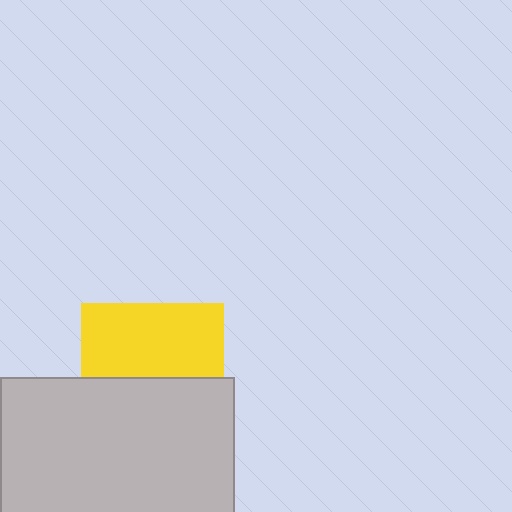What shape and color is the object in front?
The object in front is a light gray rectangle.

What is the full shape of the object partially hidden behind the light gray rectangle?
The partially hidden object is a yellow square.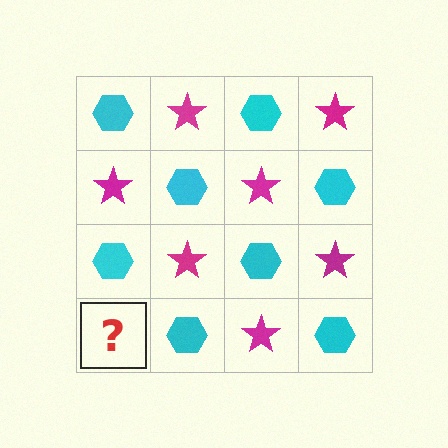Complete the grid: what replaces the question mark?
The question mark should be replaced with a magenta star.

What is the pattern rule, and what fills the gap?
The rule is that it alternates cyan hexagon and magenta star in a checkerboard pattern. The gap should be filled with a magenta star.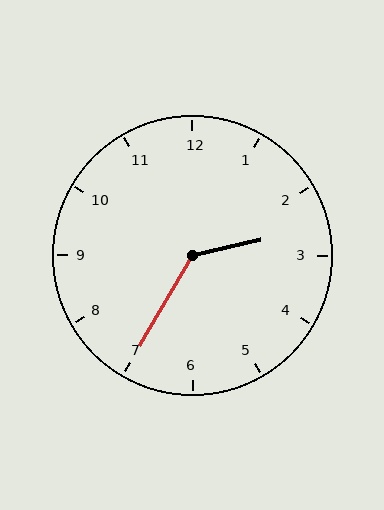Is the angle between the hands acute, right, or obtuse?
It is obtuse.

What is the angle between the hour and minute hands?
Approximately 132 degrees.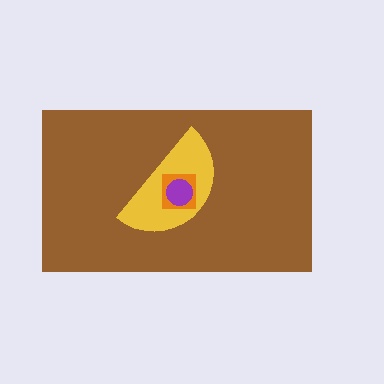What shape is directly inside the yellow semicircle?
The orange square.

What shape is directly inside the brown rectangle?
The yellow semicircle.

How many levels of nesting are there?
4.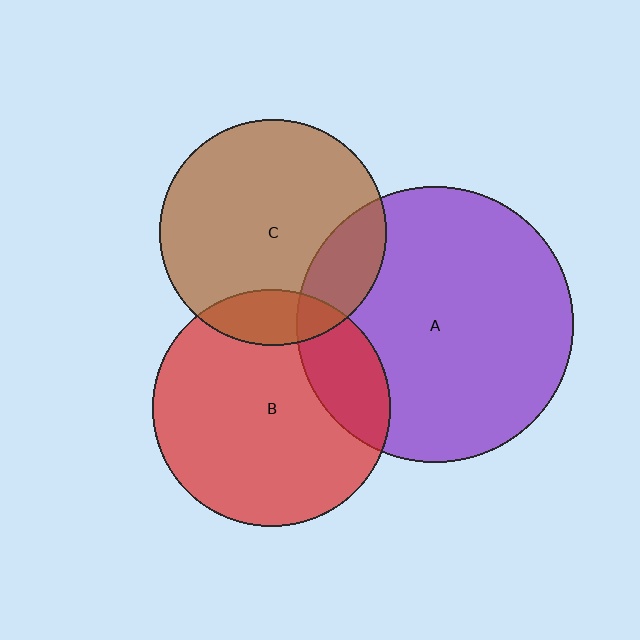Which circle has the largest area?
Circle A (purple).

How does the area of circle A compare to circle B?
Approximately 1.4 times.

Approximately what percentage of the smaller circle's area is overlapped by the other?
Approximately 20%.